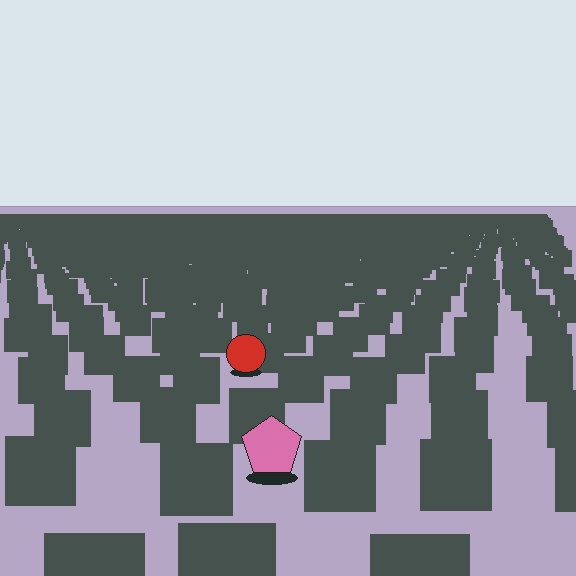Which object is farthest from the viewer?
The red circle is farthest from the viewer. It appears smaller and the ground texture around it is denser.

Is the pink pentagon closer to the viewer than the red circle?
Yes. The pink pentagon is closer — you can tell from the texture gradient: the ground texture is coarser near it.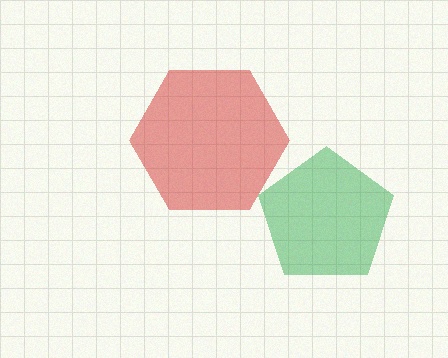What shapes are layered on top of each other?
The layered shapes are: a red hexagon, a green pentagon.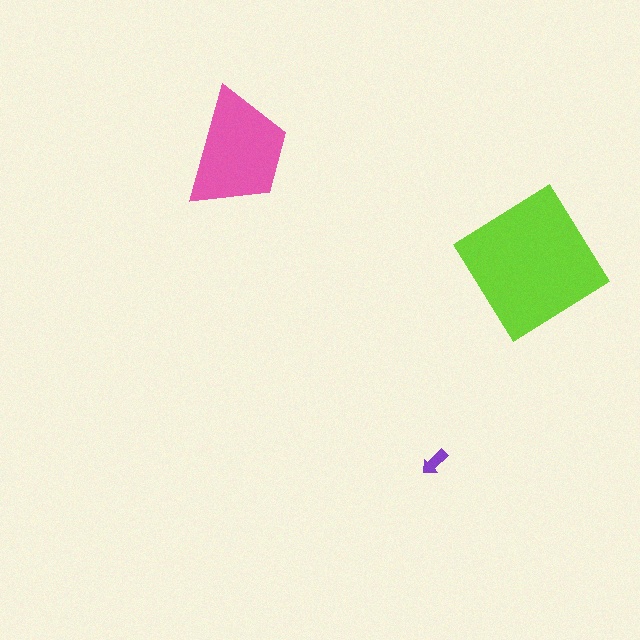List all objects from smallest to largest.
The purple arrow, the pink trapezoid, the lime diamond.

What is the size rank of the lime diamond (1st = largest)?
1st.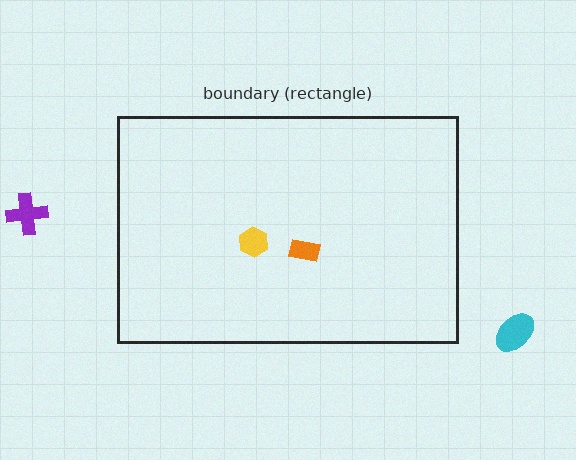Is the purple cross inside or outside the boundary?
Outside.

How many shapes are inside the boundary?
2 inside, 2 outside.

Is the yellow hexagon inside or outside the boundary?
Inside.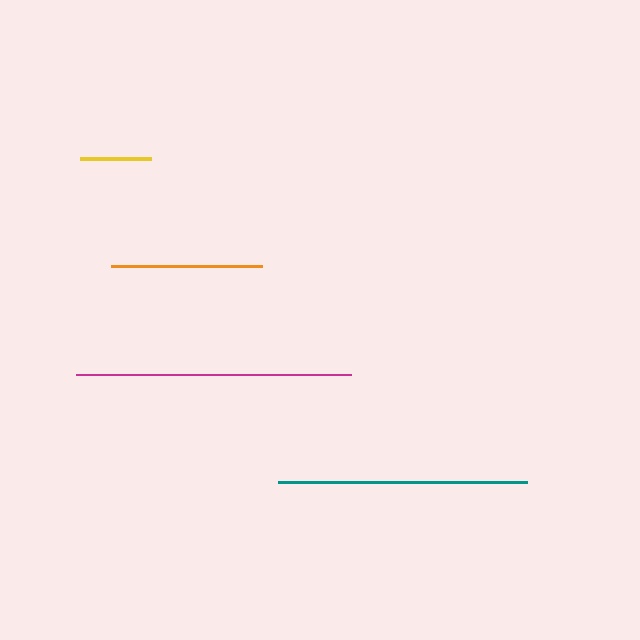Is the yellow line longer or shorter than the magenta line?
The magenta line is longer than the yellow line.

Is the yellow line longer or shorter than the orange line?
The orange line is longer than the yellow line.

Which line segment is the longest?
The magenta line is the longest at approximately 275 pixels.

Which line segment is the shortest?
The yellow line is the shortest at approximately 70 pixels.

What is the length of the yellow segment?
The yellow segment is approximately 70 pixels long.